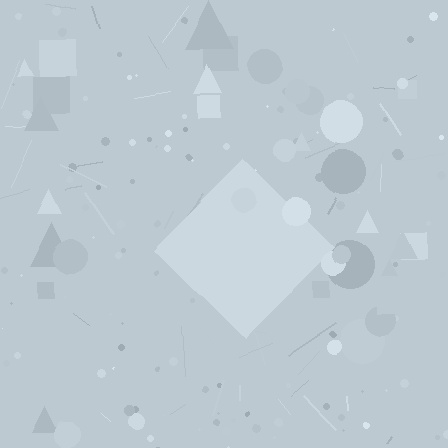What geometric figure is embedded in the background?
A diamond is embedded in the background.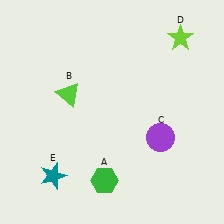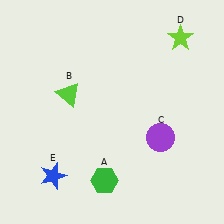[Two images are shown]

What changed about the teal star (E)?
In Image 1, E is teal. In Image 2, it changed to blue.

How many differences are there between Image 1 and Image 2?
There is 1 difference between the two images.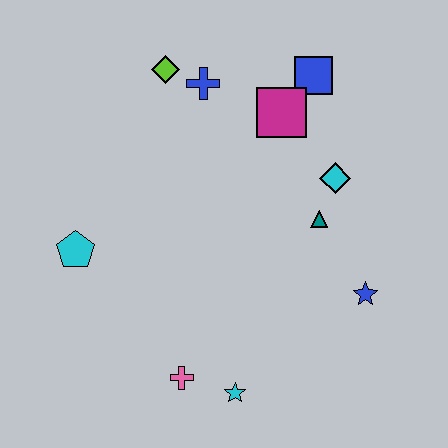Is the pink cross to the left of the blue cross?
Yes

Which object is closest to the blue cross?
The lime diamond is closest to the blue cross.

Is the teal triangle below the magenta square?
Yes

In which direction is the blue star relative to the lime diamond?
The blue star is below the lime diamond.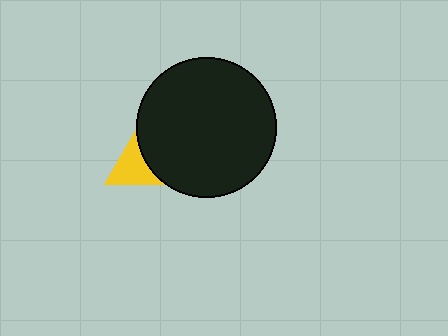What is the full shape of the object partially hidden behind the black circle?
The partially hidden object is a yellow triangle.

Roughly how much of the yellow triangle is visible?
A small part of it is visible (roughly 41%).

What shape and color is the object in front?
The object in front is a black circle.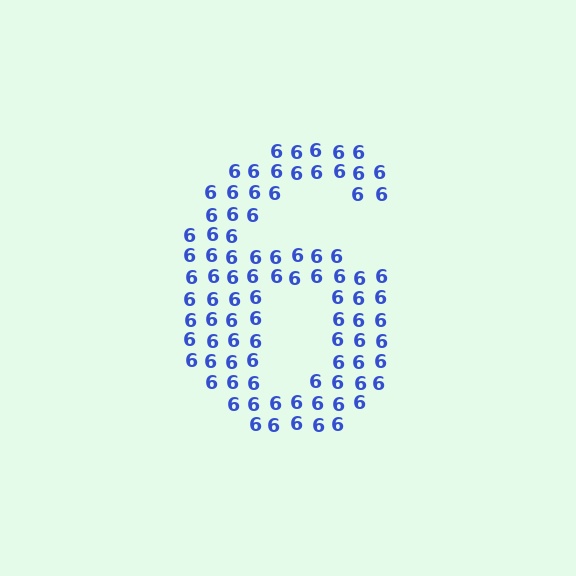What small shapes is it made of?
It is made of small digit 6's.